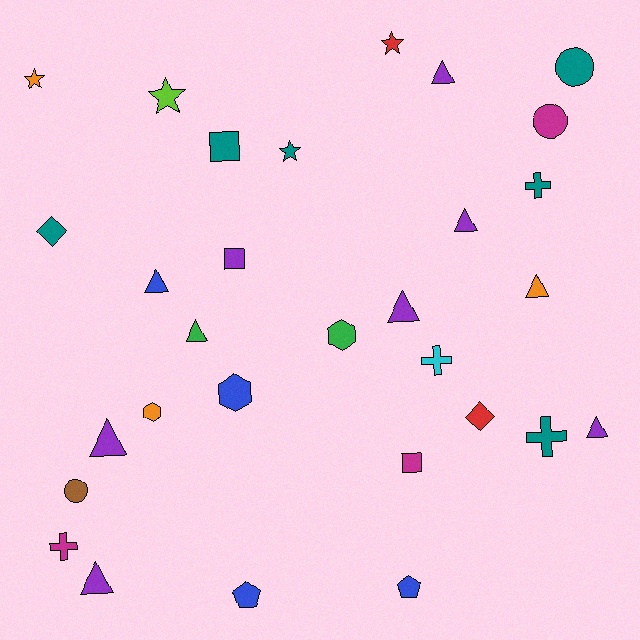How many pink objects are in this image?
There are no pink objects.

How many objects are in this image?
There are 30 objects.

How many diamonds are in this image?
There are 2 diamonds.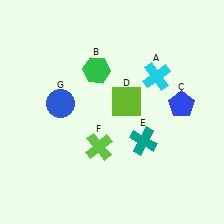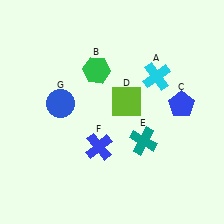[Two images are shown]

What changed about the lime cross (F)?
In Image 1, F is lime. In Image 2, it changed to blue.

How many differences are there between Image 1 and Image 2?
There is 1 difference between the two images.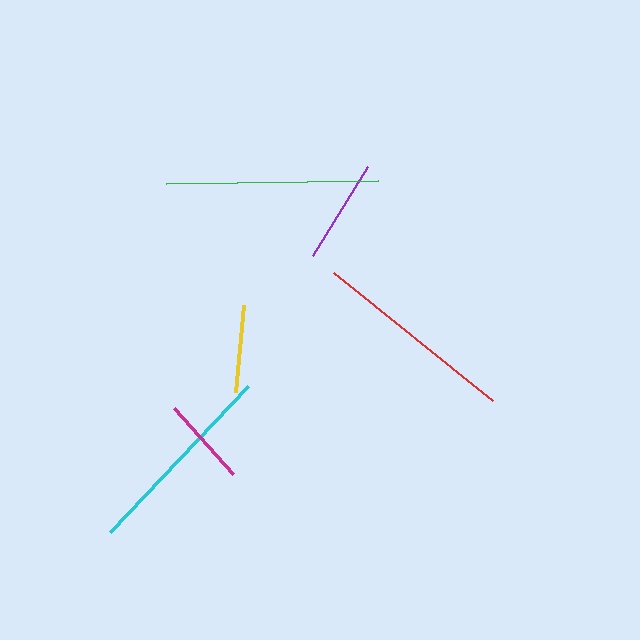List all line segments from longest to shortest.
From longest to shortest: green, red, cyan, purple, magenta, yellow.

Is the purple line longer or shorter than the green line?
The green line is longer than the purple line.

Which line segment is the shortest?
The yellow line is the shortest at approximately 87 pixels.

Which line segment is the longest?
The green line is the longest at approximately 212 pixels.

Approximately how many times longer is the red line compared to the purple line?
The red line is approximately 2.0 times the length of the purple line.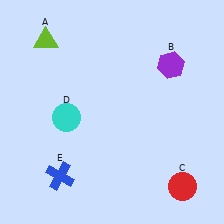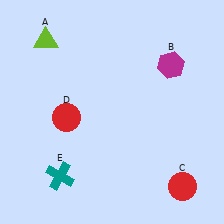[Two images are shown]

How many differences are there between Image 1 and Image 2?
There are 3 differences between the two images.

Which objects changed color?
B changed from purple to magenta. D changed from cyan to red. E changed from blue to teal.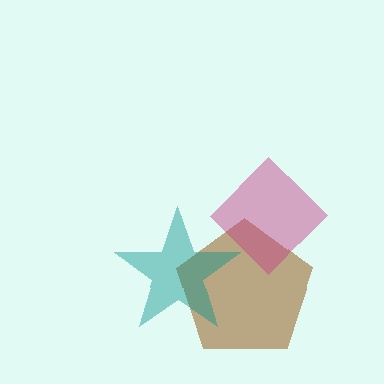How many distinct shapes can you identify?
There are 3 distinct shapes: a brown pentagon, a teal star, a magenta diamond.